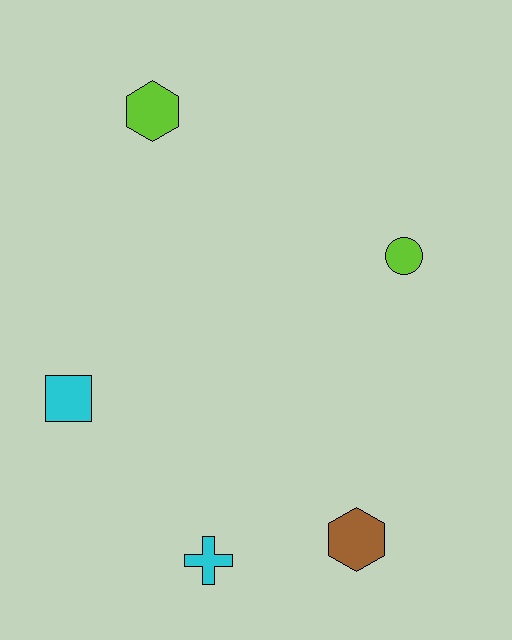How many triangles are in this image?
There are no triangles.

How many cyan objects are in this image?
There are 2 cyan objects.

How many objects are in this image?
There are 5 objects.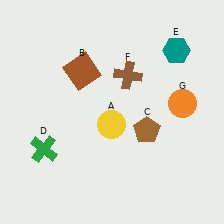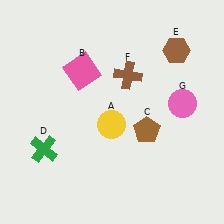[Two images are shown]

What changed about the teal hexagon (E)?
In Image 1, E is teal. In Image 2, it changed to brown.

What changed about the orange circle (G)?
In Image 1, G is orange. In Image 2, it changed to pink.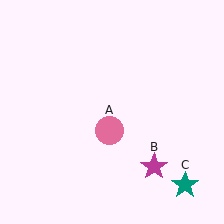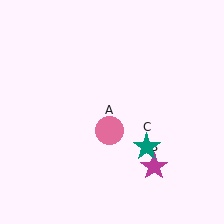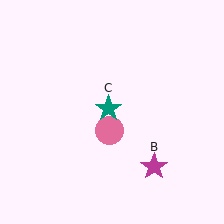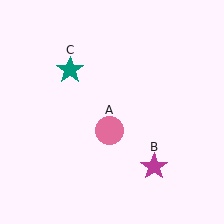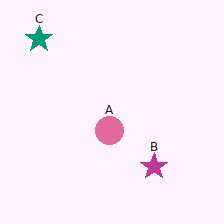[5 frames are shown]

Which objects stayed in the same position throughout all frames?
Pink circle (object A) and magenta star (object B) remained stationary.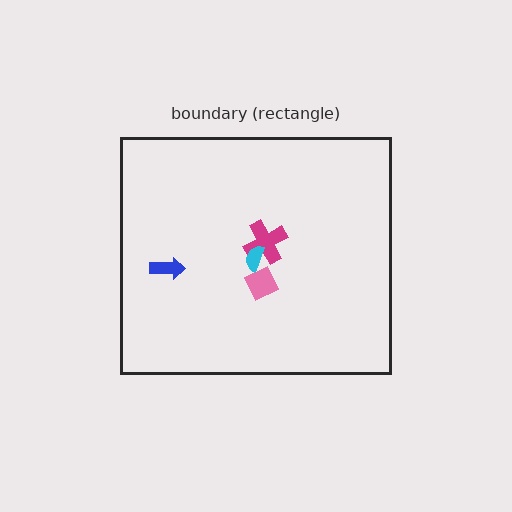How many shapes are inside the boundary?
4 inside, 0 outside.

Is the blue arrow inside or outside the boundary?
Inside.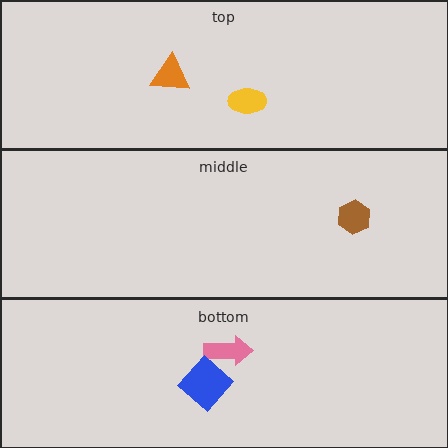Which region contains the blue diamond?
The bottom region.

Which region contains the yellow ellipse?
The top region.